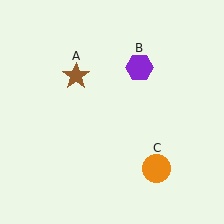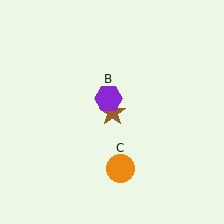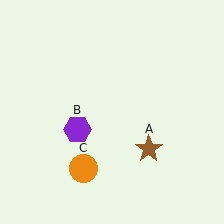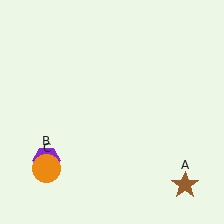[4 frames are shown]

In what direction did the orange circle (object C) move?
The orange circle (object C) moved left.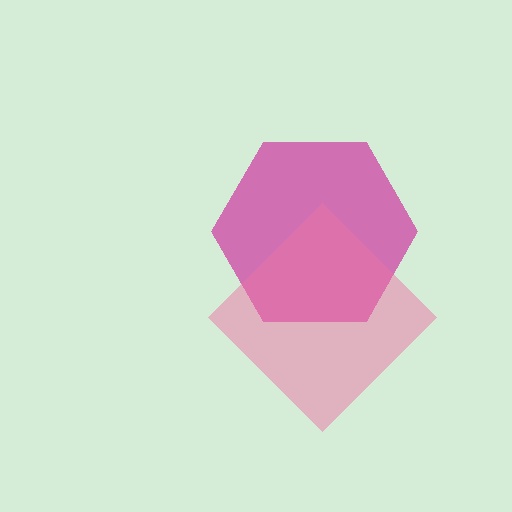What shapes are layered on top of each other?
The layered shapes are: a magenta hexagon, a pink diamond.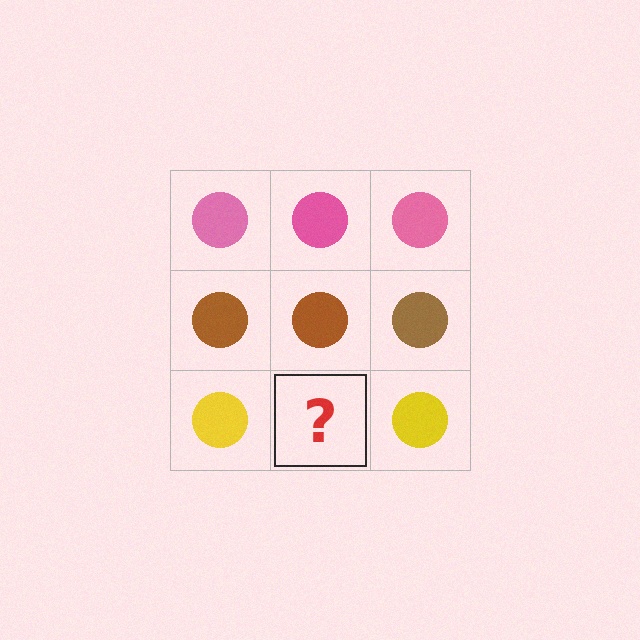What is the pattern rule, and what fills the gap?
The rule is that each row has a consistent color. The gap should be filled with a yellow circle.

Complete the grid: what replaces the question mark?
The question mark should be replaced with a yellow circle.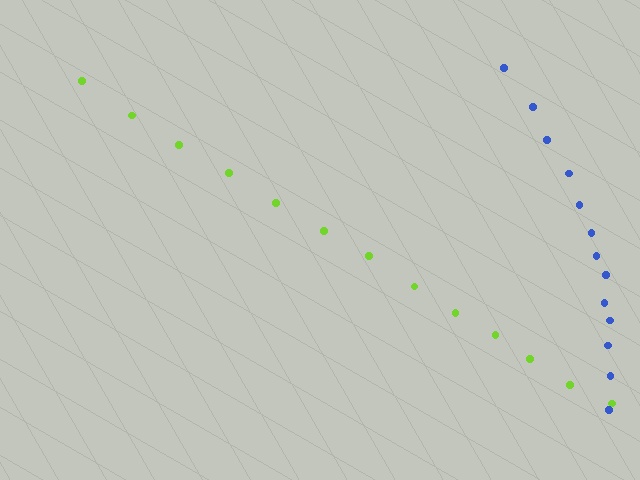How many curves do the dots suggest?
There are 2 distinct paths.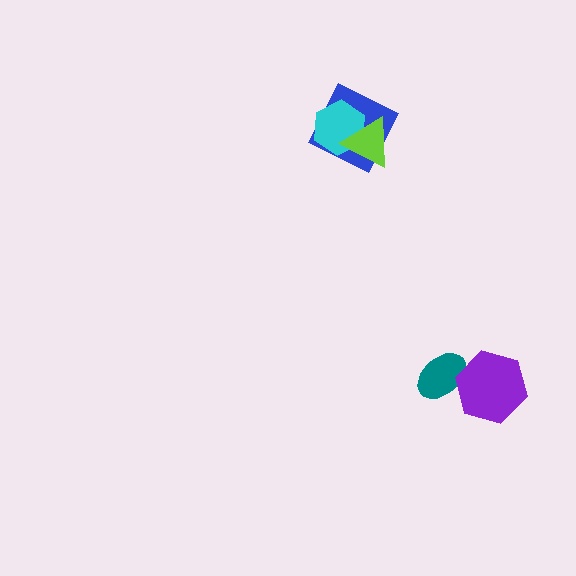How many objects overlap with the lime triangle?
2 objects overlap with the lime triangle.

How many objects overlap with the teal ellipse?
1 object overlaps with the teal ellipse.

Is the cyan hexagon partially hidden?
Yes, it is partially covered by another shape.